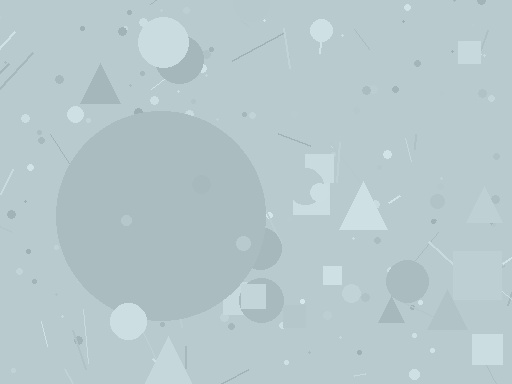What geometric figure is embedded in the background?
A circle is embedded in the background.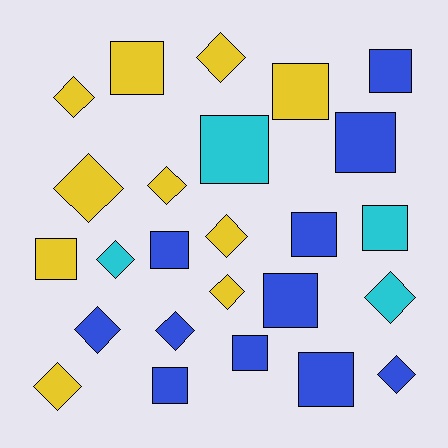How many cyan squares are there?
There are 2 cyan squares.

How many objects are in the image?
There are 25 objects.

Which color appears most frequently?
Blue, with 11 objects.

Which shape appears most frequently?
Square, with 13 objects.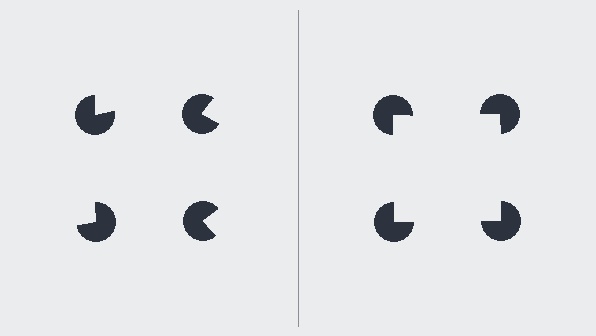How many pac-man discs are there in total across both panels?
8 — 4 on each side.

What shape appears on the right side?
An illusory square.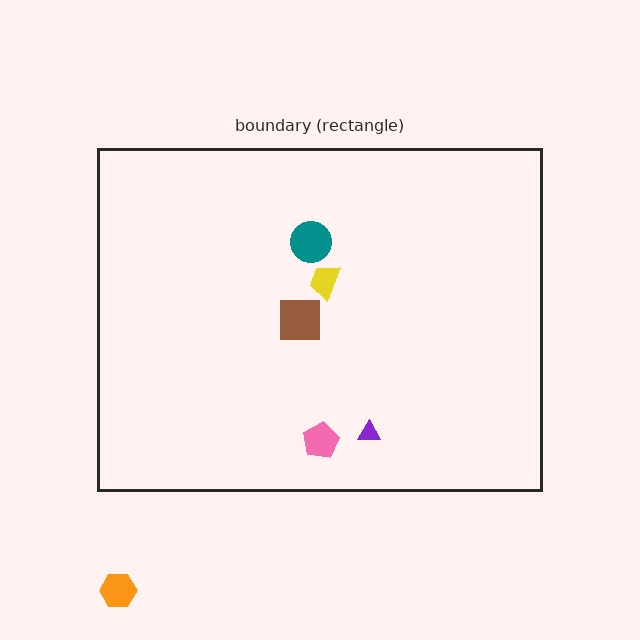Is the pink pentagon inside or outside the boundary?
Inside.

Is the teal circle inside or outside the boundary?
Inside.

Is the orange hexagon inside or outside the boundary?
Outside.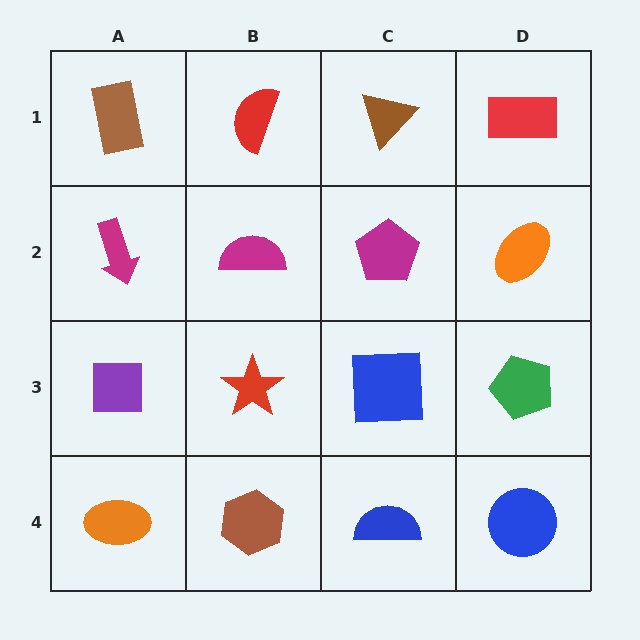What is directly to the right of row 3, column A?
A red star.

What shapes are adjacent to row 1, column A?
A magenta arrow (row 2, column A), a red semicircle (row 1, column B).